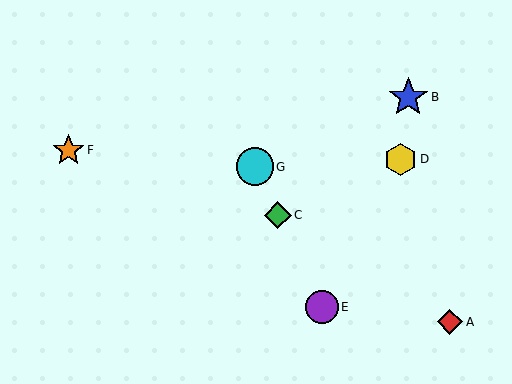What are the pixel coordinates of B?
Object B is at (408, 97).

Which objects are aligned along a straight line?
Objects C, E, G are aligned along a straight line.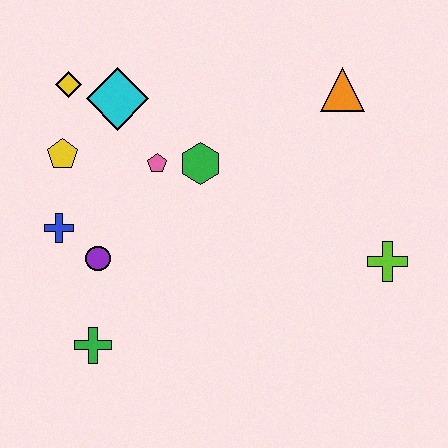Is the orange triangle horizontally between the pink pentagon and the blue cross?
No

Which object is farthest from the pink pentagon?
The lime cross is farthest from the pink pentagon.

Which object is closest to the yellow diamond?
The cyan diamond is closest to the yellow diamond.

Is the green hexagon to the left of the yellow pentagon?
No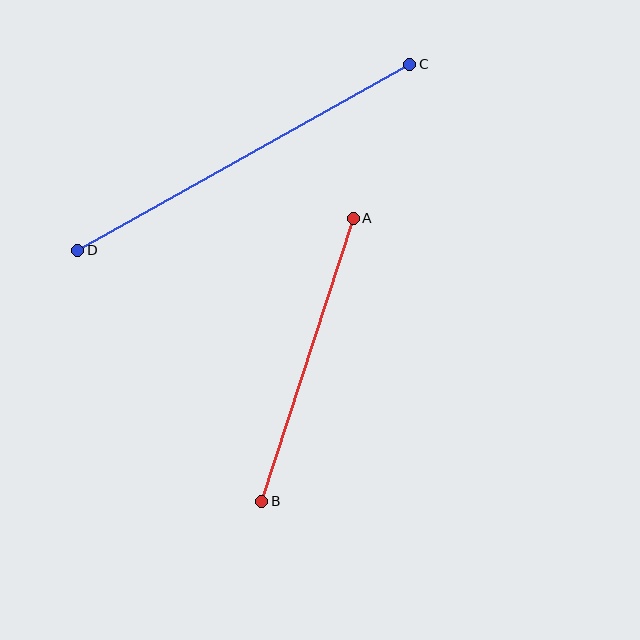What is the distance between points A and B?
The distance is approximately 297 pixels.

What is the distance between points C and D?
The distance is approximately 381 pixels.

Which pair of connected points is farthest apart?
Points C and D are farthest apart.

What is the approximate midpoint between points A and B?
The midpoint is at approximately (307, 360) pixels.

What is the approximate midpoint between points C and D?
The midpoint is at approximately (244, 157) pixels.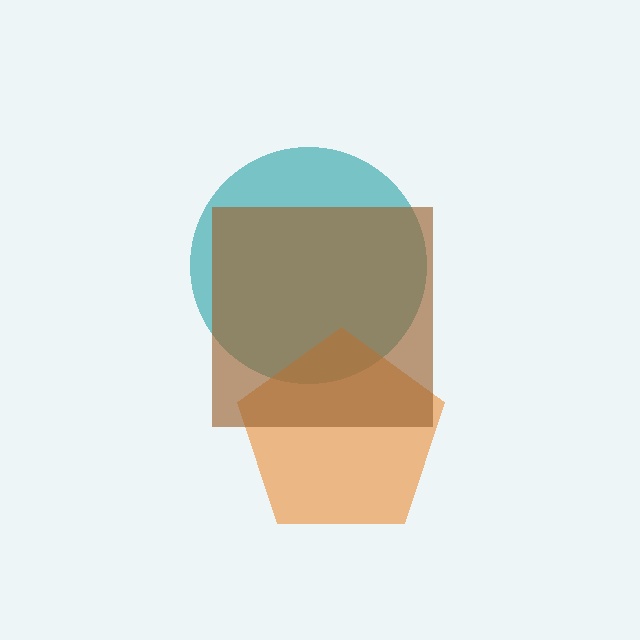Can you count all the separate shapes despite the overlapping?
Yes, there are 3 separate shapes.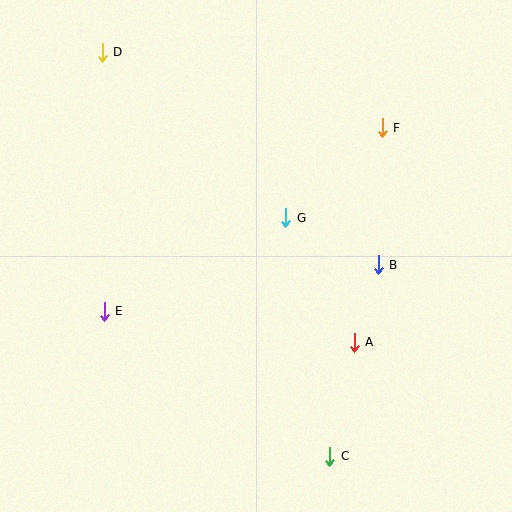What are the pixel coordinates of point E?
Point E is at (104, 311).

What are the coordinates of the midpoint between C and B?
The midpoint between C and B is at (354, 361).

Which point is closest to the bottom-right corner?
Point C is closest to the bottom-right corner.